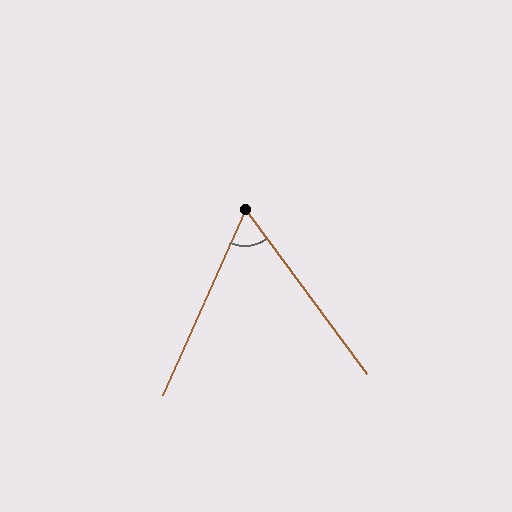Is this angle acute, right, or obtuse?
It is acute.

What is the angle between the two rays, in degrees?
Approximately 61 degrees.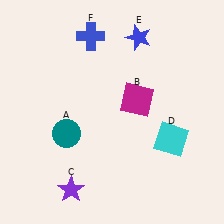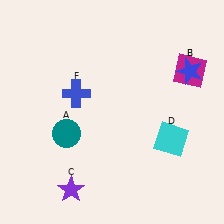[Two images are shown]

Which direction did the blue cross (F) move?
The blue cross (F) moved down.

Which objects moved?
The objects that moved are: the magenta square (B), the blue star (E), the blue cross (F).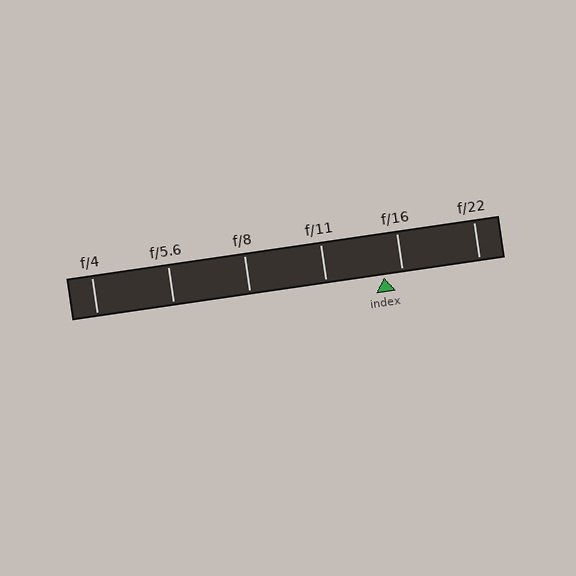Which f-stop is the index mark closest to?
The index mark is closest to f/16.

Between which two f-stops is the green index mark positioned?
The index mark is between f/11 and f/16.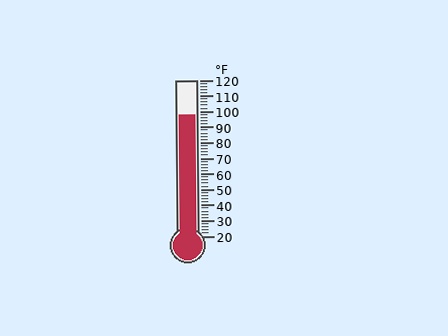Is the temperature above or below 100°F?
The temperature is below 100°F.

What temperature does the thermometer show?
The thermometer shows approximately 98°F.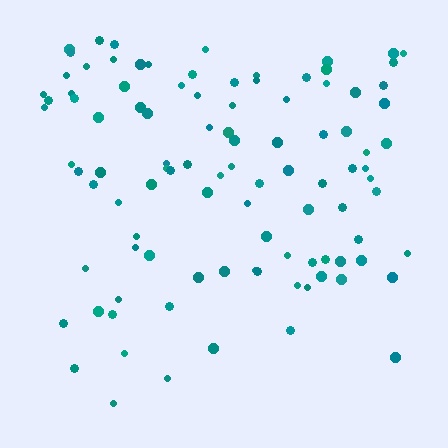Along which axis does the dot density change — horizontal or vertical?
Vertical.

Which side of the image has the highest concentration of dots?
The top.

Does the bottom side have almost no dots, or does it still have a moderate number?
Still a moderate number, just noticeably fewer than the top.